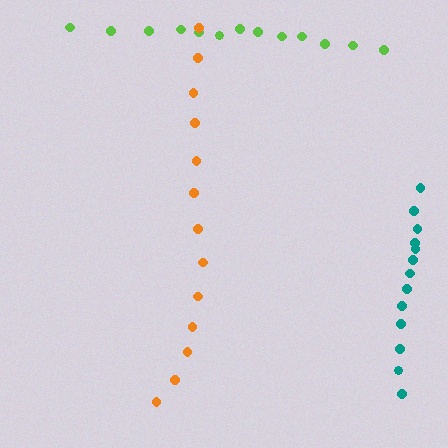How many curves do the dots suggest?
There are 3 distinct paths.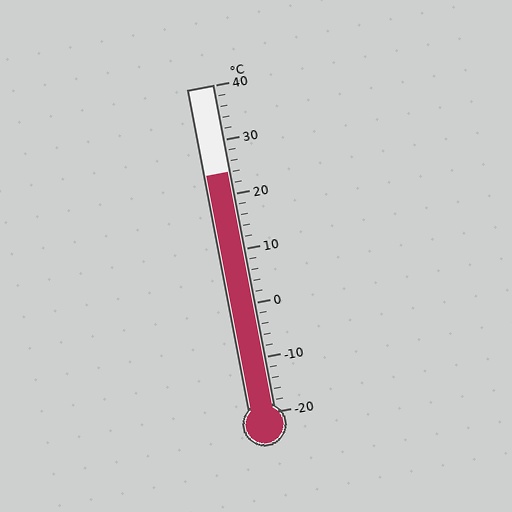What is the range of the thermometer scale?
The thermometer scale ranges from -20°C to 40°C.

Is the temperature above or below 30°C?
The temperature is below 30°C.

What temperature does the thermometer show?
The thermometer shows approximately 24°C.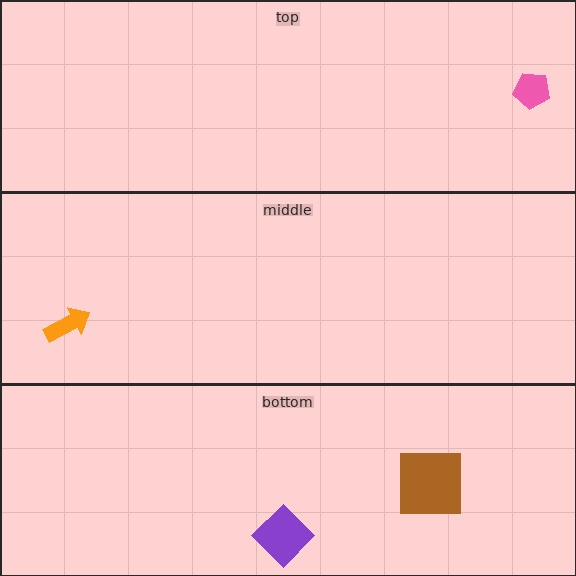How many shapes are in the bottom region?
2.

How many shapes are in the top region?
1.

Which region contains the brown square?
The bottom region.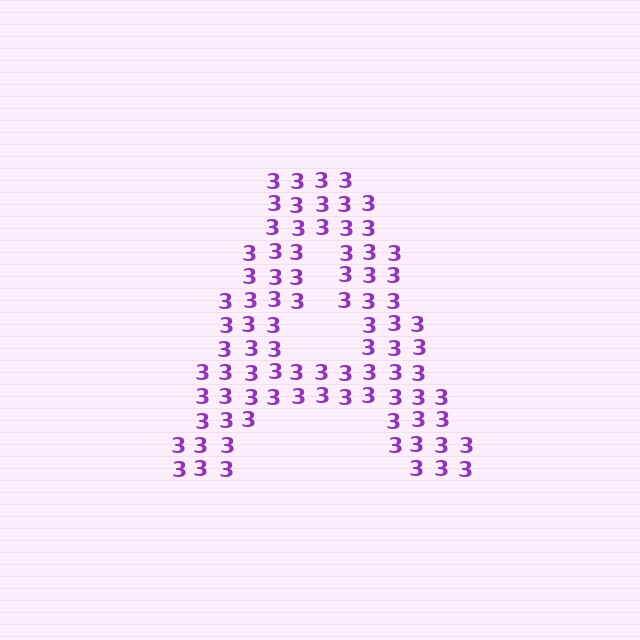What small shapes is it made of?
It is made of small digit 3's.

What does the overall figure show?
The overall figure shows the letter A.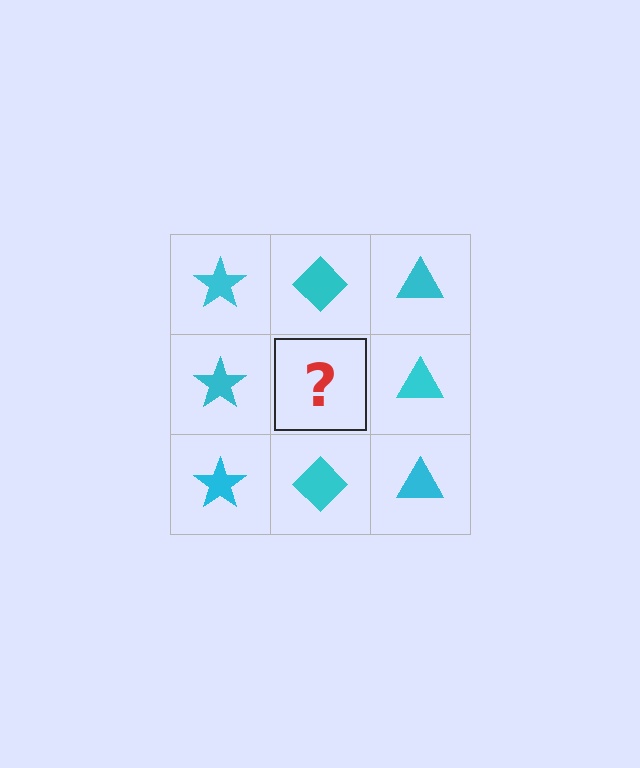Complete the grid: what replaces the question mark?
The question mark should be replaced with a cyan diamond.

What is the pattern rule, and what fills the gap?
The rule is that each column has a consistent shape. The gap should be filled with a cyan diamond.